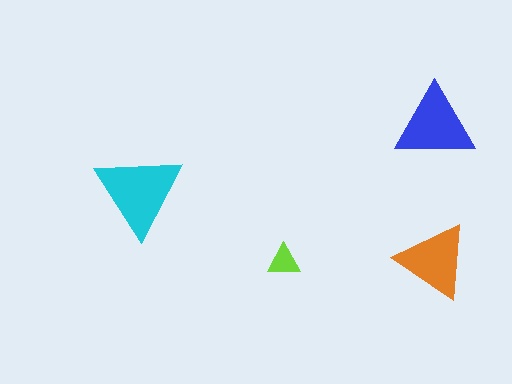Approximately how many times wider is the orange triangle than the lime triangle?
About 2.5 times wider.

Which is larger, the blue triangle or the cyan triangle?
The cyan one.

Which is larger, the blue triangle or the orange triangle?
The blue one.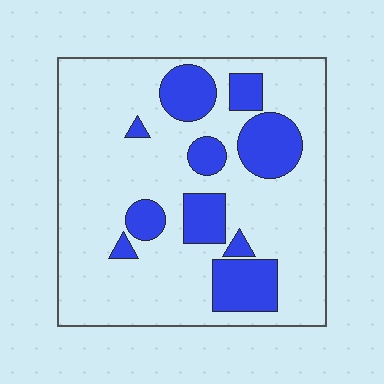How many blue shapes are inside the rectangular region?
10.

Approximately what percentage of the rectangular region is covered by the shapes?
Approximately 25%.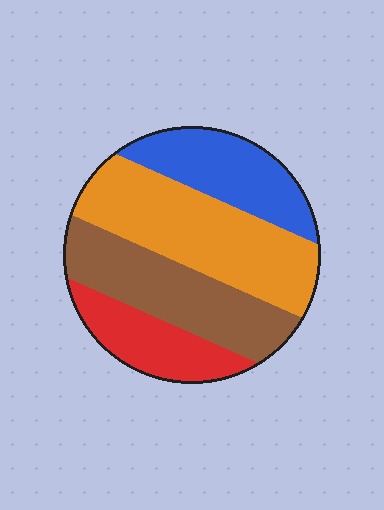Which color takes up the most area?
Orange, at roughly 35%.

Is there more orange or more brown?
Orange.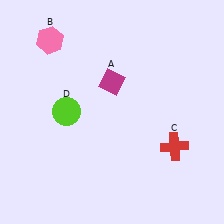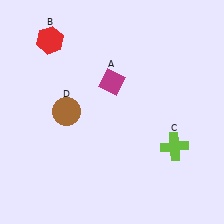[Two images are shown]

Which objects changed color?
B changed from pink to red. C changed from red to lime. D changed from lime to brown.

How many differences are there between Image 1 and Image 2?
There are 3 differences between the two images.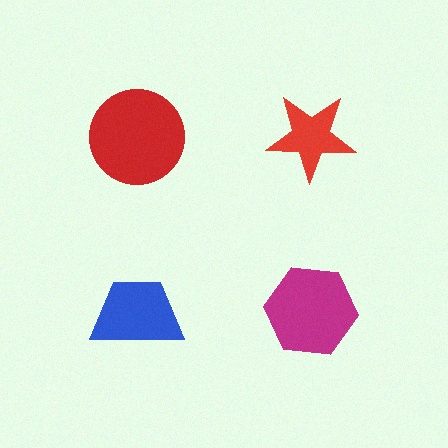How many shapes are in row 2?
2 shapes.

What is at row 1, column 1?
A red circle.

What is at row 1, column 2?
A red star.